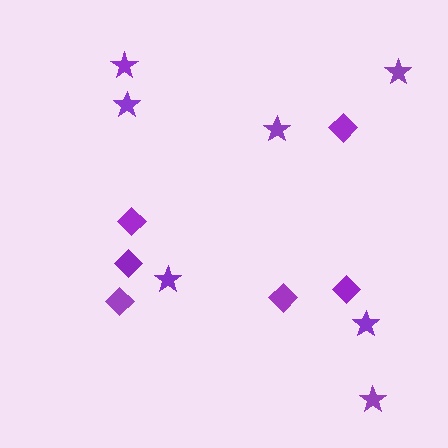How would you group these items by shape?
There are 2 groups: one group of diamonds (6) and one group of stars (7).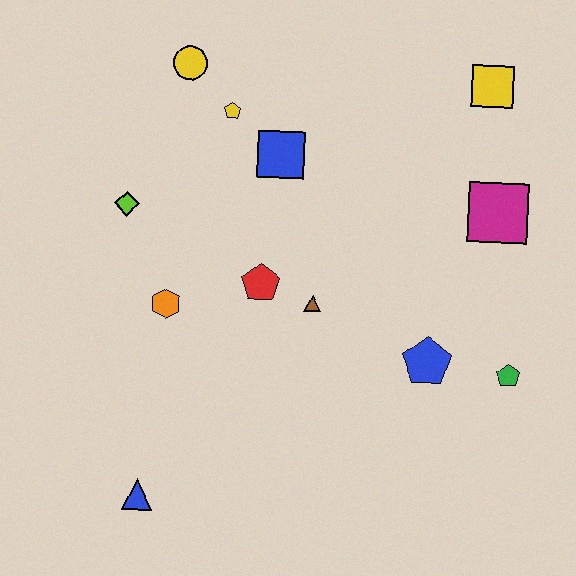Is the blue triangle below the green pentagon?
Yes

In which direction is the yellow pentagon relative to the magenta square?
The yellow pentagon is to the left of the magenta square.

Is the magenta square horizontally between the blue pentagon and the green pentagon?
Yes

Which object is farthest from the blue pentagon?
The yellow circle is farthest from the blue pentagon.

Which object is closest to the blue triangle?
The orange hexagon is closest to the blue triangle.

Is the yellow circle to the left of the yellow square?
Yes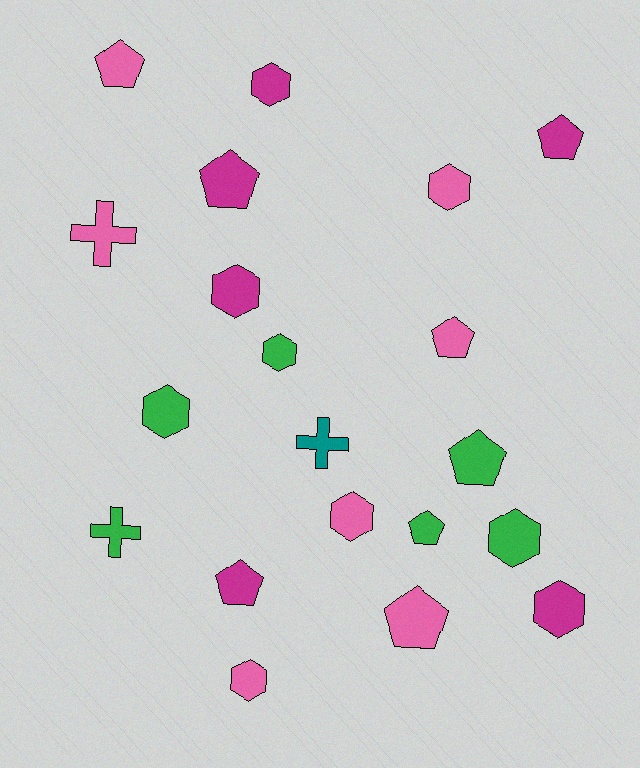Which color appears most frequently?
Pink, with 7 objects.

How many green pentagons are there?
There are 2 green pentagons.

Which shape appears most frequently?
Hexagon, with 9 objects.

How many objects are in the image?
There are 20 objects.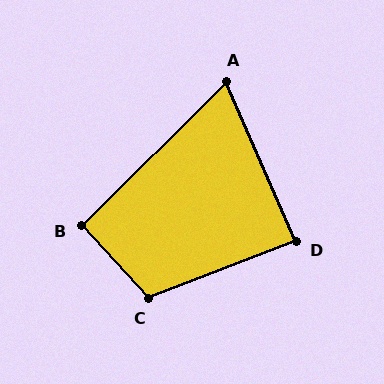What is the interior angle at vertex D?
Approximately 87 degrees (approximately right).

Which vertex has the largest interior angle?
C, at approximately 111 degrees.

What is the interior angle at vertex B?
Approximately 93 degrees (approximately right).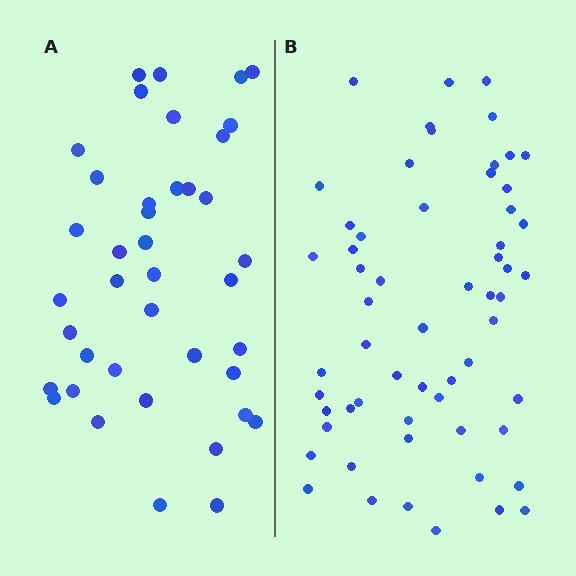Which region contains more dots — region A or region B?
Region B (the right region) has more dots.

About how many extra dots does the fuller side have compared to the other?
Region B has approximately 20 more dots than region A.